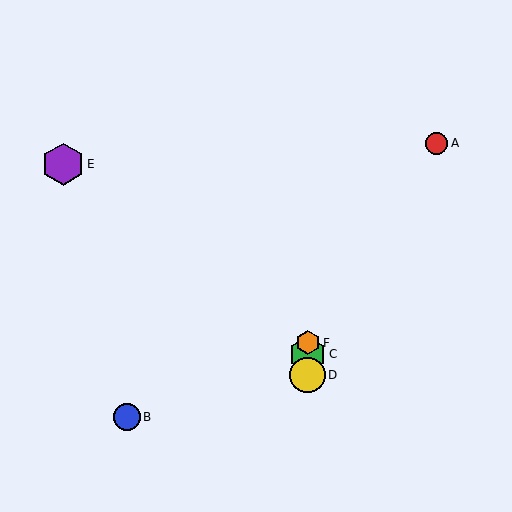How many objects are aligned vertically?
3 objects (C, D, F) are aligned vertically.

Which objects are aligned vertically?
Objects C, D, F are aligned vertically.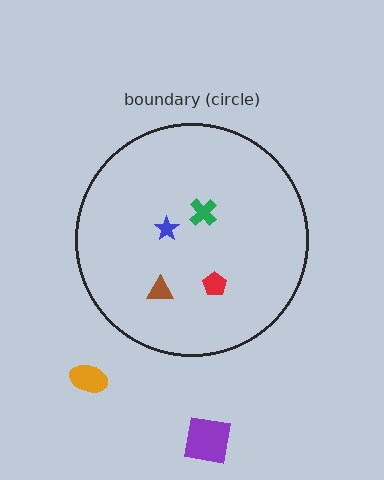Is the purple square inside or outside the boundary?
Outside.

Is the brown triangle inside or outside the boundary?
Inside.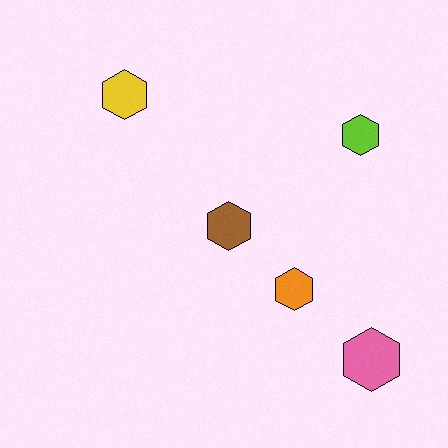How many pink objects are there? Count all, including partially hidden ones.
There is 1 pink object.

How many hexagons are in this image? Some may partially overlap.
There are 5 hexagons.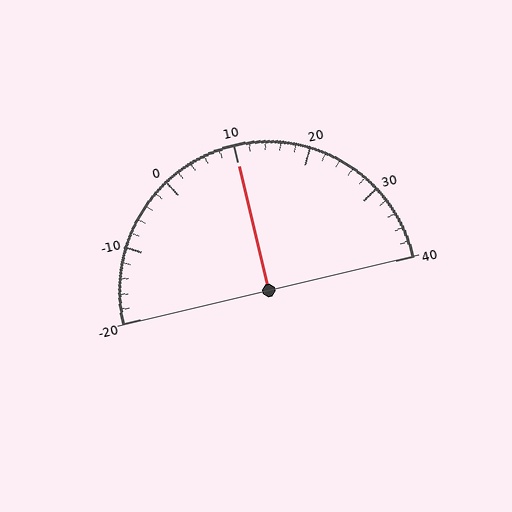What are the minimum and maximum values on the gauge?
The gauge ranges from -20 to 40.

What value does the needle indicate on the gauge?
The needle indicates approximately 10.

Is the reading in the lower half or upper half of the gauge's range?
The reading is in the upper half of the range (-20 to 40).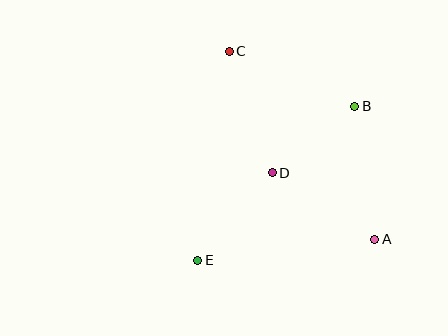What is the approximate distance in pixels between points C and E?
The distance between C and E is approximately 211 pixels.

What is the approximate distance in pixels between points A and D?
The distance between A and D is approximately 122 pixels.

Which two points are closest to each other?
Points B and D are closest to each other.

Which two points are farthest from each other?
Points A and C are farthest from each other.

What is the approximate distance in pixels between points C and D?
The distance between C and D is approximately 129 pixels.